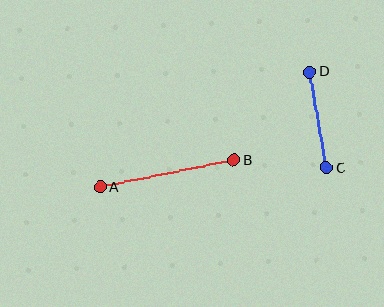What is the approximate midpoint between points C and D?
The midpoint is at approximately (318, 120) pixels.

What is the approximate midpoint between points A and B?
The midpoint is at approximately (167, 174) pixels.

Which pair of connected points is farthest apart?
Points A and B are farthest apart.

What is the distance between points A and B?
The distance is approximately 136 pixels.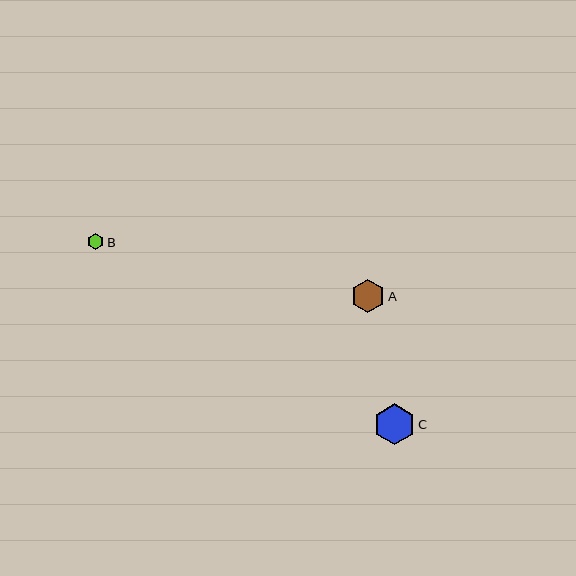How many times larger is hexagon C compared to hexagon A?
Hexagon C is approximately 1.2 times the size of hexagon A.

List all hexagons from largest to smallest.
From largest to smallest: C, A, B.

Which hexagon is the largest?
Hexagon C is the largest with a size of approximately 41 pixels.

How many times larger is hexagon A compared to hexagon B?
Hexagon A is approximately 2.1 times the size of hexagon B.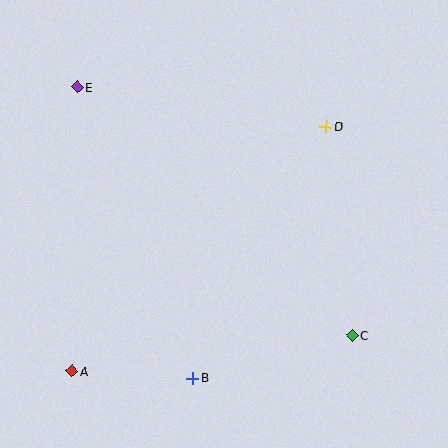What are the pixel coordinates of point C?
Point C is at (352, 335).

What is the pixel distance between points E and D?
The distance between E and D is 252 pixels.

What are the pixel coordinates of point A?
Point A is at (72, 371).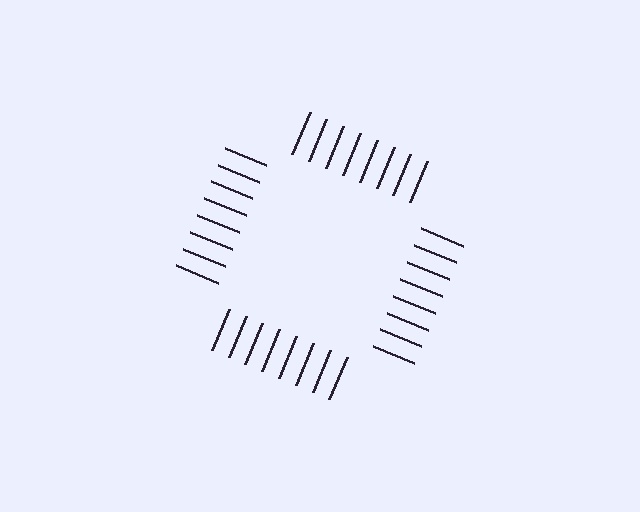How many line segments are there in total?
32 — 8 along each of the 4 edges.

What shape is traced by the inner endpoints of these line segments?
An illusory square — the line segments terminate on its edges but no continuous stroke is drawn.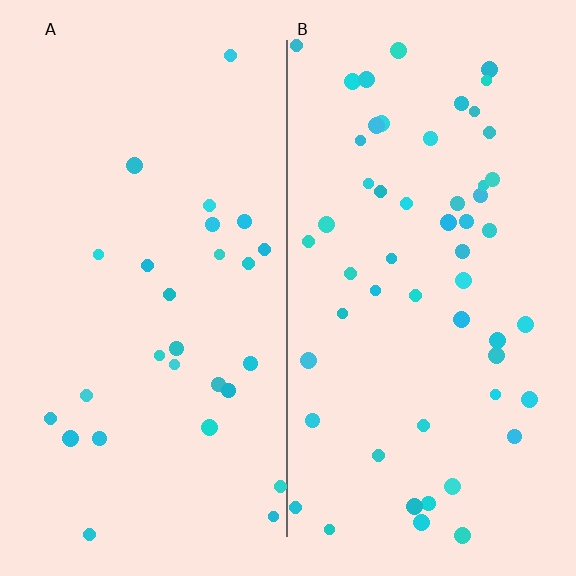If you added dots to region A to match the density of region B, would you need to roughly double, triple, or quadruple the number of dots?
Approximately double.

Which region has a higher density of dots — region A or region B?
B (the right).